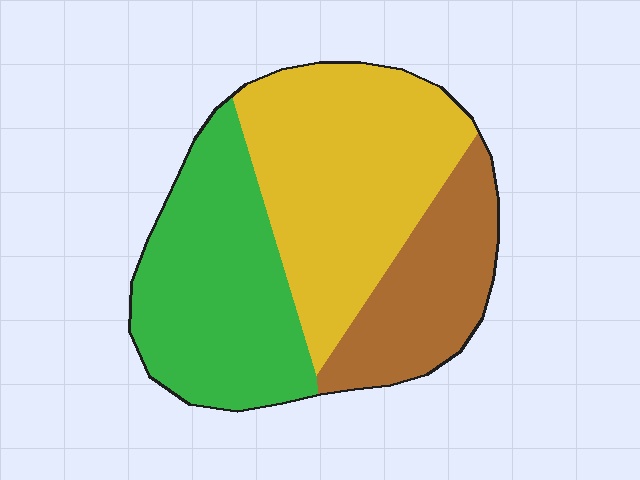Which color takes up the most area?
Yellow, at roughly 40%.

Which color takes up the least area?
Brown, at roughly 20%.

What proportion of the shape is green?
Green takes up about three eighths (3/8) of the shape.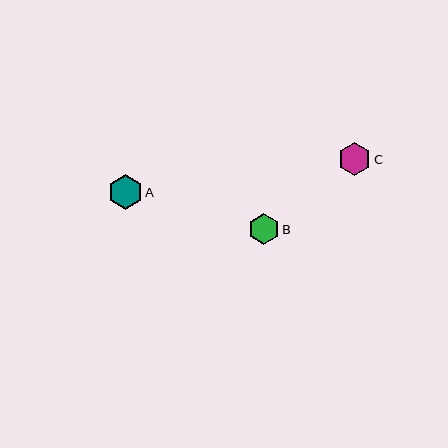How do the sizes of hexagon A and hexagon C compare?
Hexagon A and hexagon C are approximately the same size.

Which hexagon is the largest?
Hexagon A is the largest with a size of approximately 35 pixels.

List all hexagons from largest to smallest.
From largest to smallest: A, C, B.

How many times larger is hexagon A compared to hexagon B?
Hexagon A is approximately 1.1 times the size of hexagon B.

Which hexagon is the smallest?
Hexagon B is the smallest with a size of approximately 31 pixels.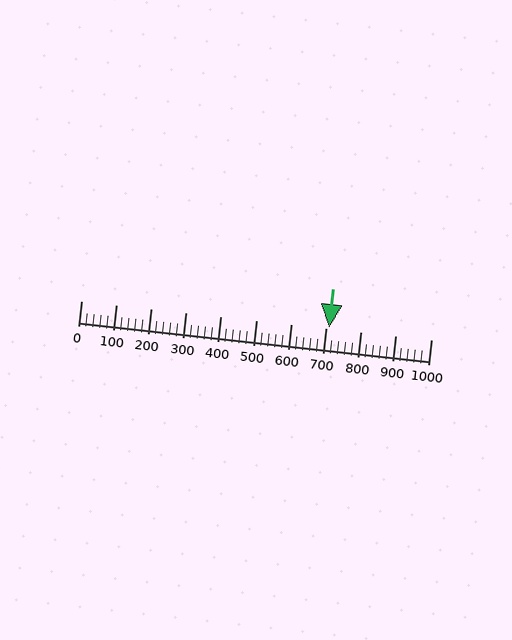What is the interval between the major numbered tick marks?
The major tick marks are spaced 100 units apart.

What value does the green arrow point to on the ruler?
The green arrow points to approximately 710.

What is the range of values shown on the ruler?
The ruler shows values from 0 to 1000.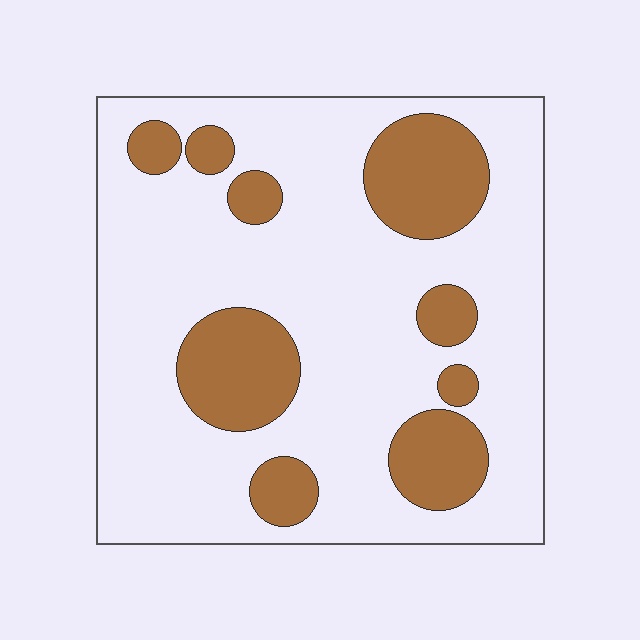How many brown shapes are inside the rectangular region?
9.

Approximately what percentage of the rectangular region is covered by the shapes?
Approximately 25%.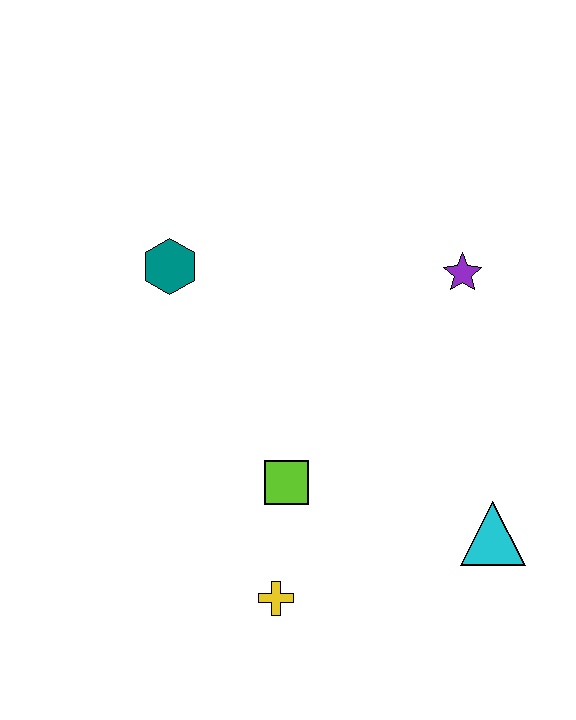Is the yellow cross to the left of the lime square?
Yes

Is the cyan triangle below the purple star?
Yes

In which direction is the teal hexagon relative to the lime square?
The teal hexagon is above the lime square.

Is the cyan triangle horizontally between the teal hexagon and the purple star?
No